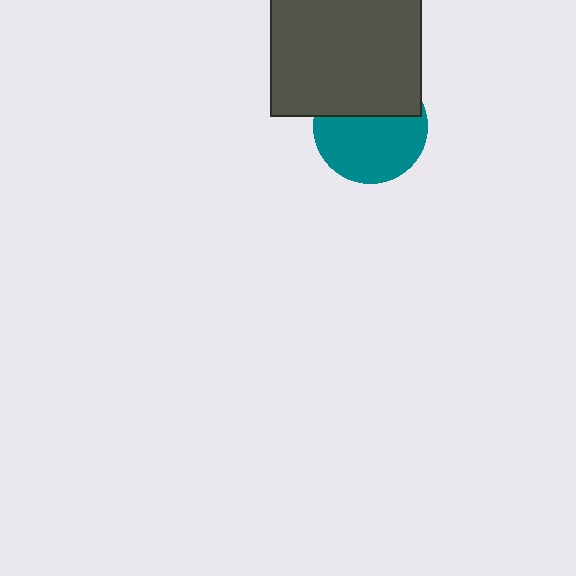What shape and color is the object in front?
The object in front is a dark gray square.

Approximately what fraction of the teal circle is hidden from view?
Roughly 40% of the teal circle is hidden behind the dark gray square.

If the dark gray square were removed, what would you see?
You would see the complete teal circle.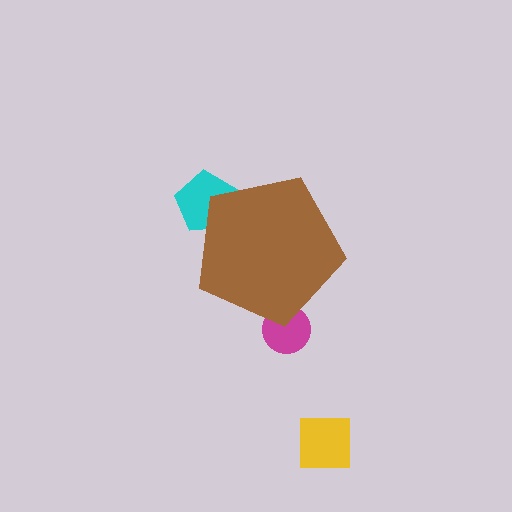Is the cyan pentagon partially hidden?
Yes, the cyan pentagon is partially hidden behind the brown pentagon.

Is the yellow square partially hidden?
No, the yellow square is fully visible.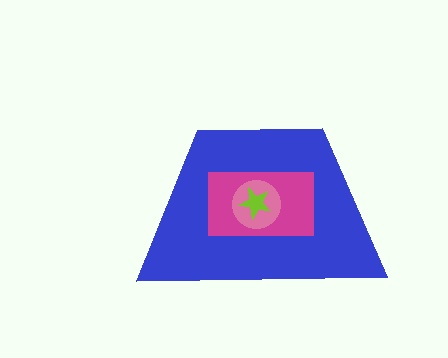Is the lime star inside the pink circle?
Yes.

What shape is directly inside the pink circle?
The lime star.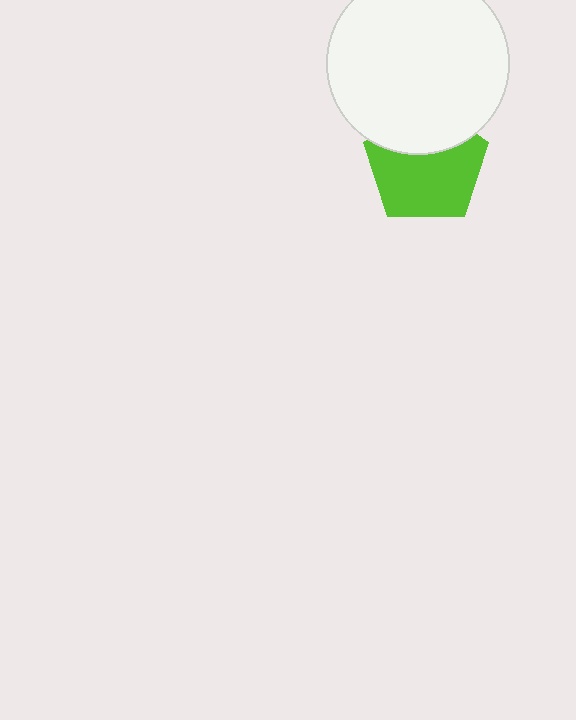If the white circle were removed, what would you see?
You would see the complete lime pentagon.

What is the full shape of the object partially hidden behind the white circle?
The partially hidden object is a lime pentagon.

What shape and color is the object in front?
The object in front is a white circle.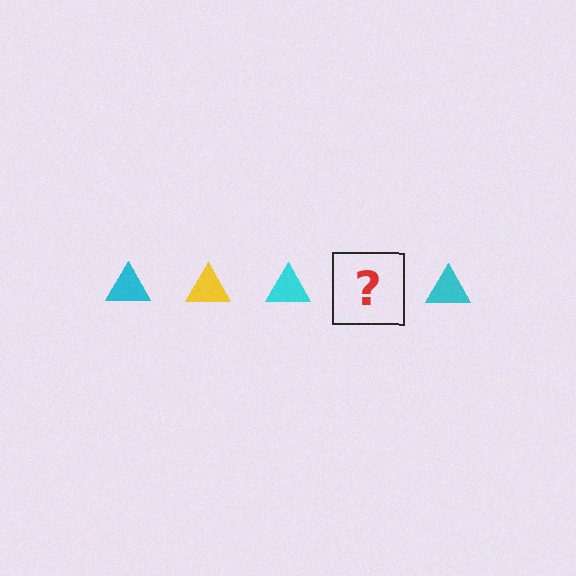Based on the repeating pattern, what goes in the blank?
The blank should be a yellow triangle.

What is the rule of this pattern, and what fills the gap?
The rule is that the pattern cycles through cyan, yellow triangles. The gap should be filled with a yellow triangle.